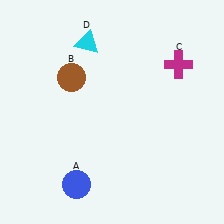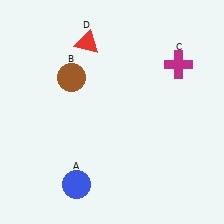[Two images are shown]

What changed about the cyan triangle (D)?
In Image 1, D is cyan. In Image 2, it changed to red.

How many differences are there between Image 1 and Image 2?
There is 1 difference between the two images.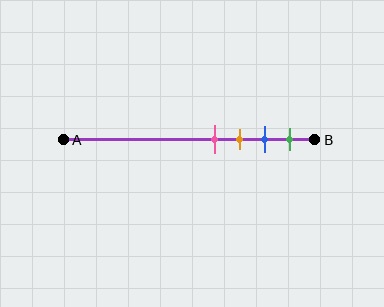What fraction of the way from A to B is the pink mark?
The pink mark is approximately 60% (0.6) of the way from A to B.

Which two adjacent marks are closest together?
The pink and orange marks are the closest adjacent pair.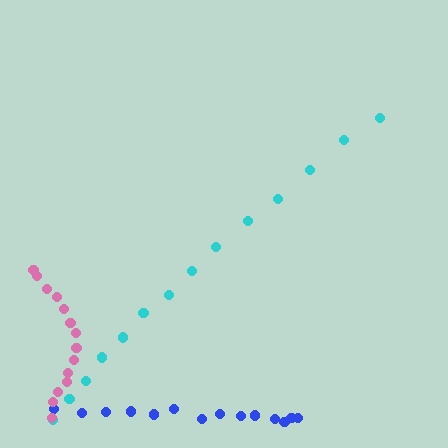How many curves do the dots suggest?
There are 3 distinct paths.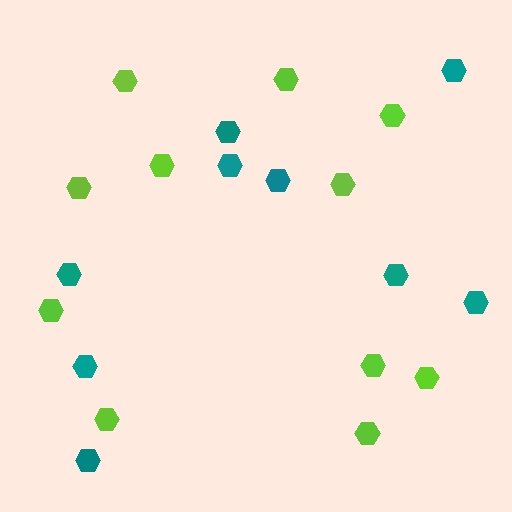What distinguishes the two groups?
There are 2 groups: one group of teal hexagons (9) and one group of lime hexagons (11).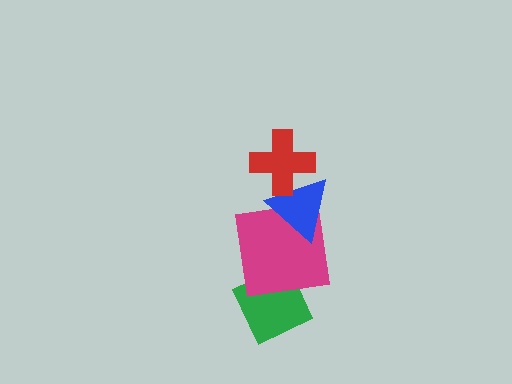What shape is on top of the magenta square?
The blue triangle is on top of the magenta square.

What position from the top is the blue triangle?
The blue triangle is 2nd from the top.